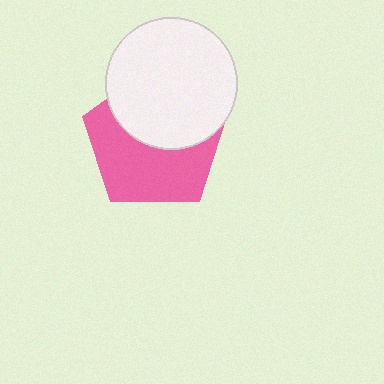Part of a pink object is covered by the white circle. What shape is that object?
It is a pentagon.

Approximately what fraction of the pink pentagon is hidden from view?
Roughly 45% of the pink pentagon is hidden behind the white circle.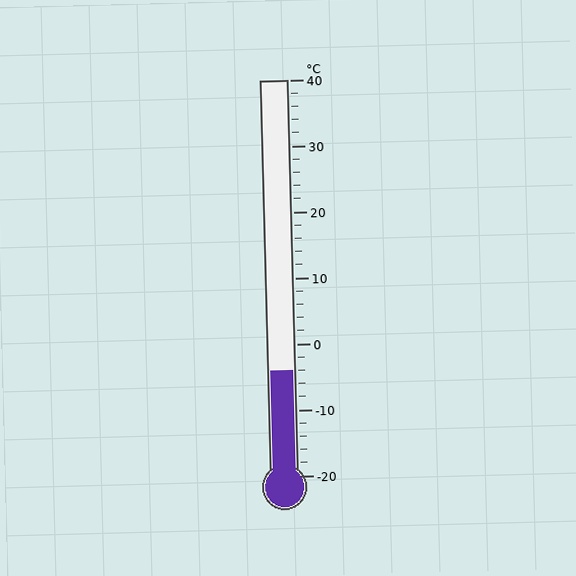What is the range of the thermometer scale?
The thermometer scale ranges from -20°C to 40°C.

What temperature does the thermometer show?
The thermometer shows approximately -4°C.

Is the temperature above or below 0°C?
The temperature is below 0°C.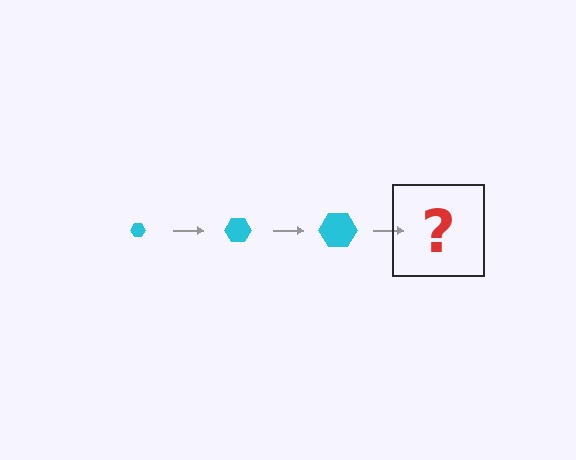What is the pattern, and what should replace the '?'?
The pattern is that the hexagon gets progressively larger each step. The '?' should be a cyan hexagon, larger than the previous one.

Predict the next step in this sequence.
The next step is a cyan hexagon, larger than the previous one.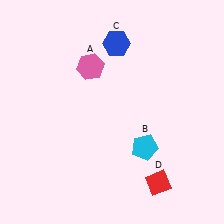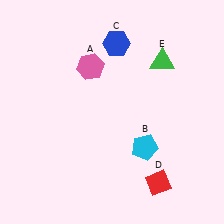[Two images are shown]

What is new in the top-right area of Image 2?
A green triangle (E) was added in the top-right area of Image 2.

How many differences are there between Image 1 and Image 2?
There is 1 difference between the two images.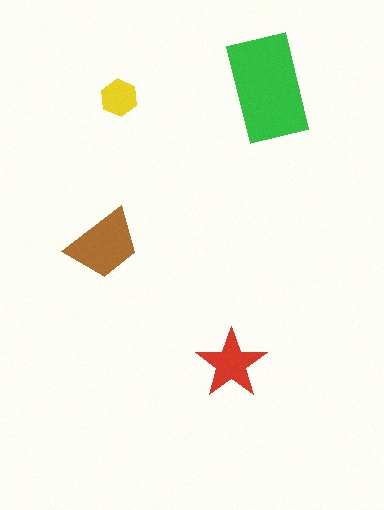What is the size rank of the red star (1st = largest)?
3rd.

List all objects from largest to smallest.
The green rectangle, the brown trapezoid, the red star, the yellow hexagon.